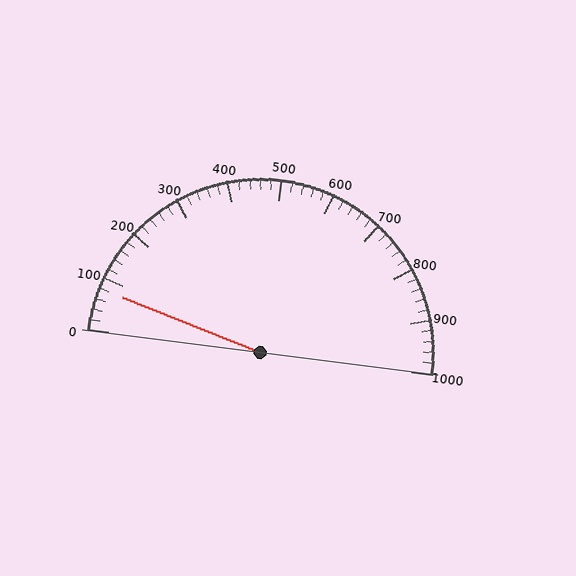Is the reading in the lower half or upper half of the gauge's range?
The reading is in the lower half of the range (0 to 1000).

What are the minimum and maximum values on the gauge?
The gauge ranges from 0 to 1000.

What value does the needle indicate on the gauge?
The needle indicates approximately 80.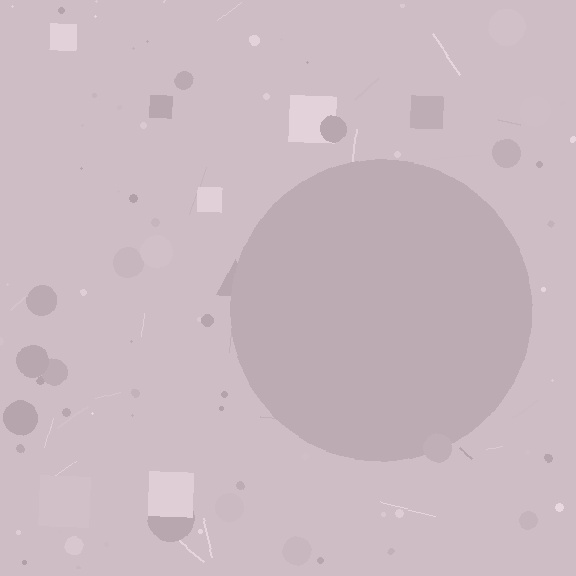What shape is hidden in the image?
A circle is hidden in the image.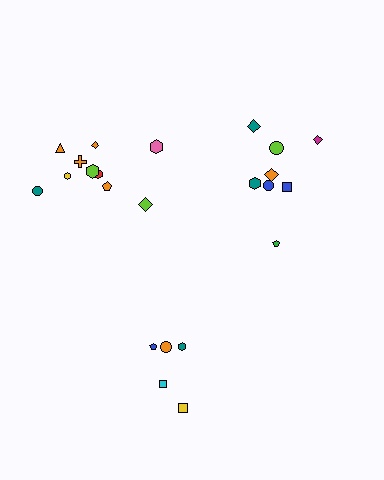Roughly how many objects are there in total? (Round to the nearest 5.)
Roughly 25 objects in total.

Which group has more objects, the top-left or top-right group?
The top-left group.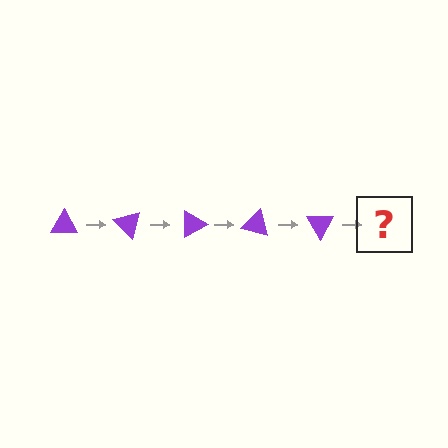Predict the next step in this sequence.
The next step is a purple triangle rotated 225 degrees.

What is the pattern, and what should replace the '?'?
The pattern is that the triangle rotates 45 degrees each step. The '?' should be a purple triangle rotated 225 degrees.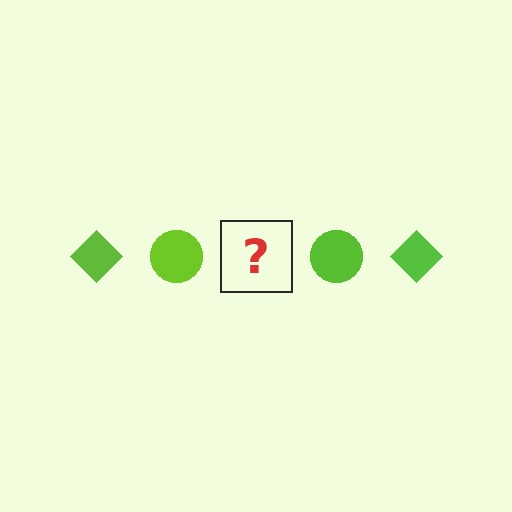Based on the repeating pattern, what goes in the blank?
The blank should be a lime diamond.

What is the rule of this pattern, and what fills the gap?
The rule is that the pattern cycles through diamond, circle shapes in lime. The gap should be filled with a lime diamond.